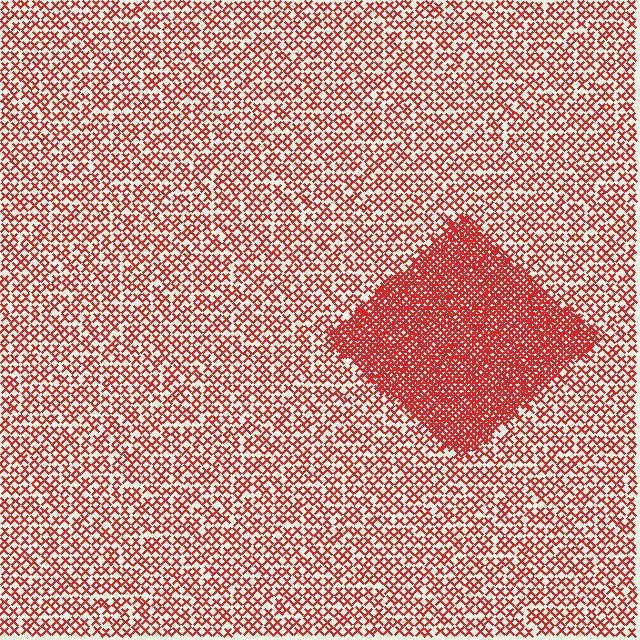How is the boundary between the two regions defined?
The boundary is defined by a change in element density (approximately 2.7x ratio). All elements are the same color, size, and shape.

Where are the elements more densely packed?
The elements are more densely packed inside the diamond boundary.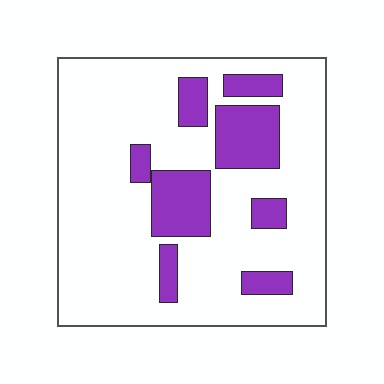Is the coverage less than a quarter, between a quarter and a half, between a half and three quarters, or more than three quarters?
Less than a quarter.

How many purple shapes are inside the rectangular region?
8.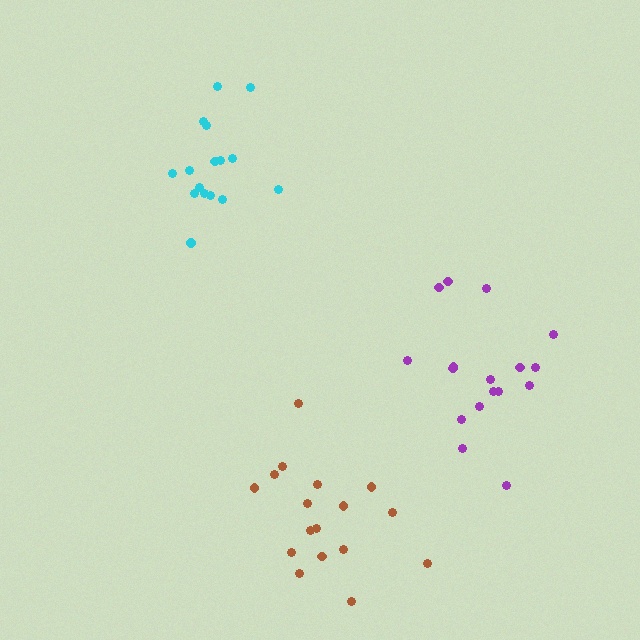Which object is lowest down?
The brown cluster is bottommost.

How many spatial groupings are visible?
There are 3 spatial groupings.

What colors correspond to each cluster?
The clusters are colored: brown, cyan, purple.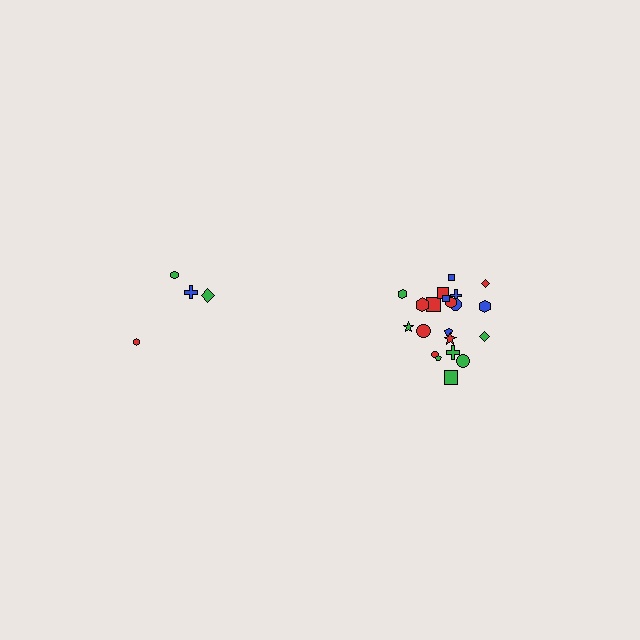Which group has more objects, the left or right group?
The right group.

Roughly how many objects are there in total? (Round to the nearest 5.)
Roughly 25 objects in total.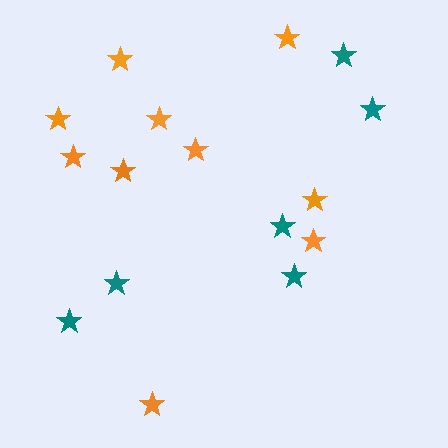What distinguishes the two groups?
There are 2 groups: one group of teal stars (6) and one group of orange stars (10).